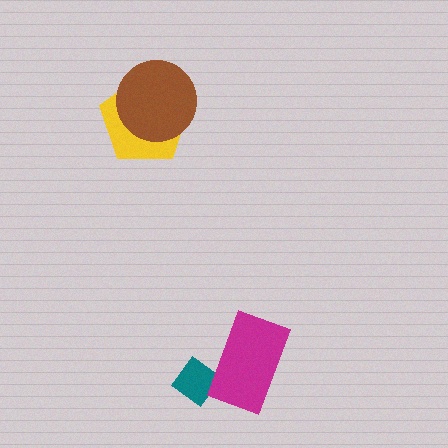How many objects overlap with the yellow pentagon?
1 object overlaps with the yellow pentagon.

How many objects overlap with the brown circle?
1 object overlaps with the brown circle.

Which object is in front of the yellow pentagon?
The brown circle is in front of the yellow pentagon.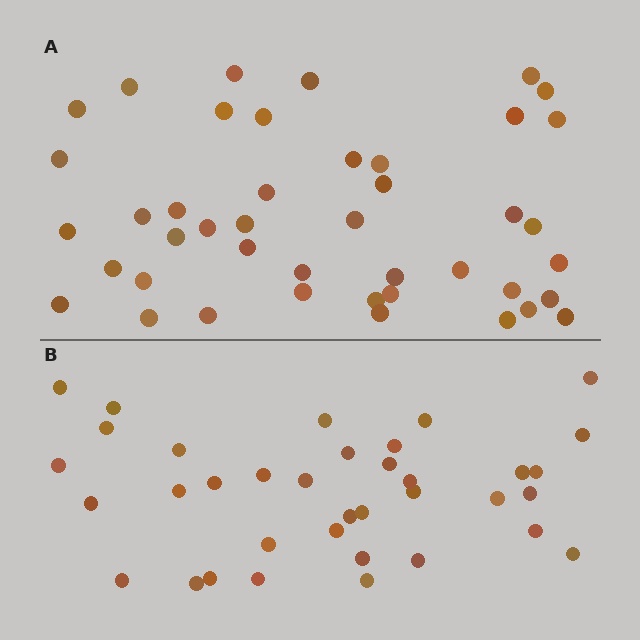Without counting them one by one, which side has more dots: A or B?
Region A (the top region) has more dots.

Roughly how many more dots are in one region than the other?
Region A has roughly 8 or so more dots than region B.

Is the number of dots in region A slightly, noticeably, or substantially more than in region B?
Region A has only slightly more — the two regions are fairly close. The ratio is roughly 1.2 to 1.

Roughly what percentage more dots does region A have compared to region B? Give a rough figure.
About 20% more.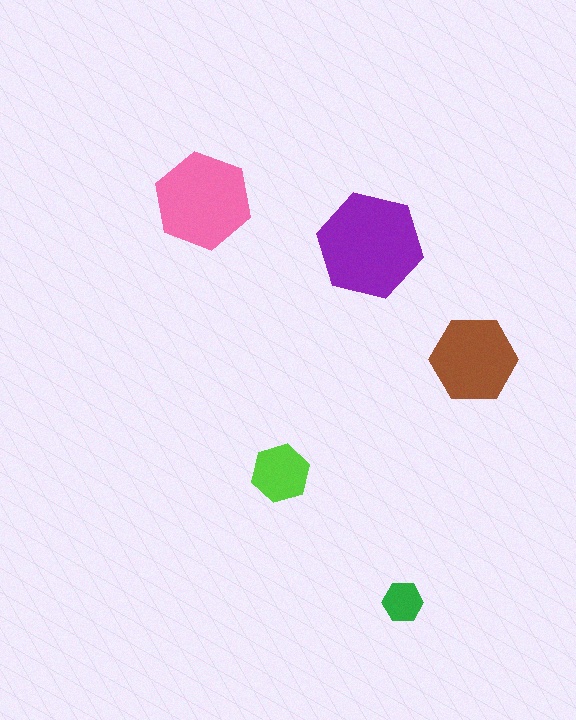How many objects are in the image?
There are 5 objects in the image.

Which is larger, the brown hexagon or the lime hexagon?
The brown one.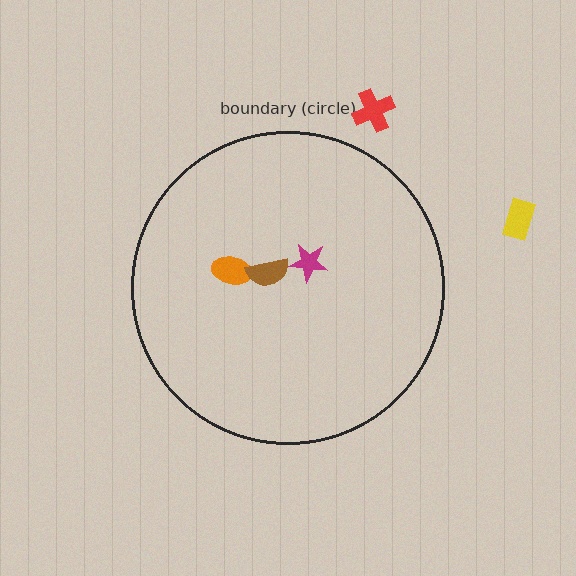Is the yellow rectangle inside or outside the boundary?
Outside.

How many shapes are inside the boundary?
3 inside, 2 outside.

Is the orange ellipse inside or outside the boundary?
Inside.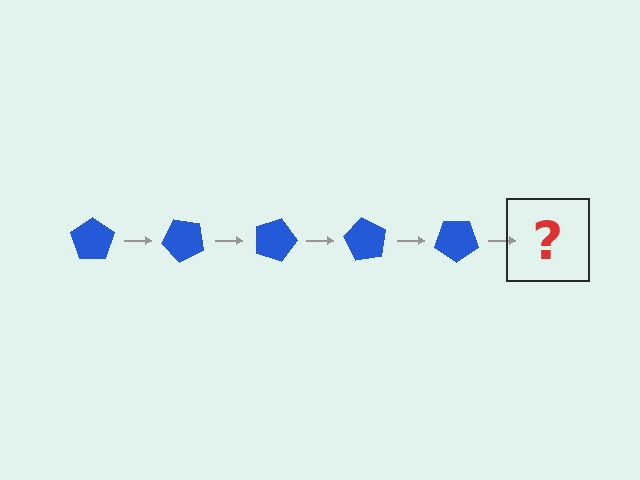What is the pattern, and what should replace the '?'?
The pattern is that the pentagon rotates 45 degrees each step. The '?' should be a blue pentagon rotated 225 degrees.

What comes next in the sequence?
The next element should be a blue pentagon rotated 225 degrees.